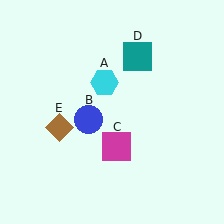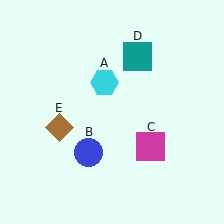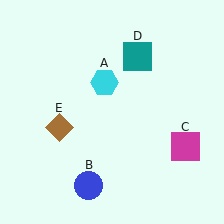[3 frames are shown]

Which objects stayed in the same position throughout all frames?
Cyan hexagon (object A) and teal square (object D) and brown diamond (object E) remained stationary.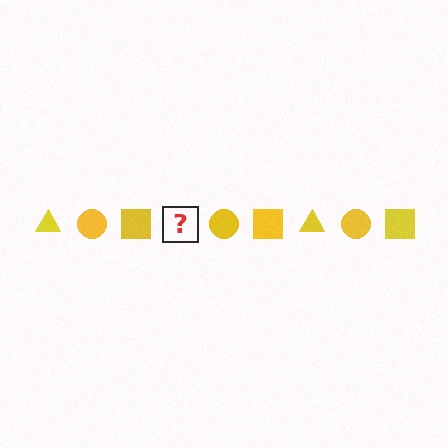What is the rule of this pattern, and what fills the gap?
The rule is that the pattern cycles through triangle, circle, square shapes in yellow. The gap should be filled with a yellow triangle.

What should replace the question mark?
The question mark should be replaced with a yellow triangle.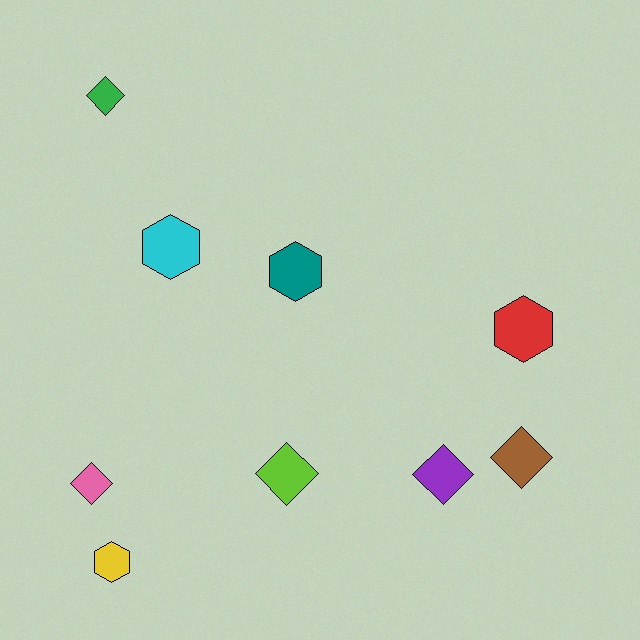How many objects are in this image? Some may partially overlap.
There are 9 objects.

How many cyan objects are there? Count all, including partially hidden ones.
There is 1 cyan object.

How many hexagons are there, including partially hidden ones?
There are 4 hexagons.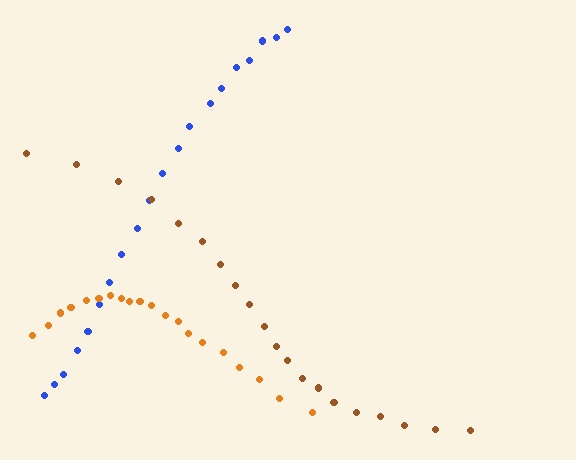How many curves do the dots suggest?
There are 3 distinct paths.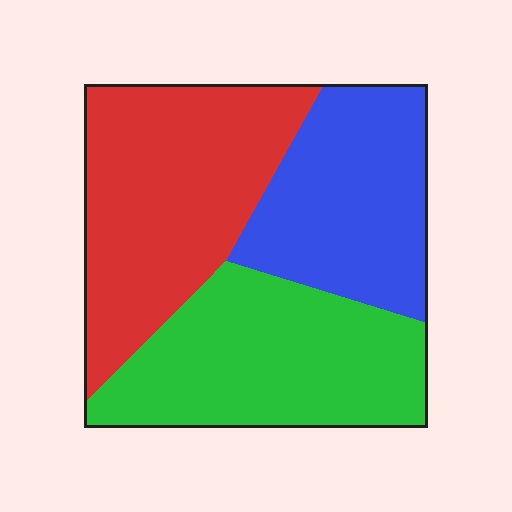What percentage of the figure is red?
Red covers 37% of the figure.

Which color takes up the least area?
Blue, at roughly 30%.